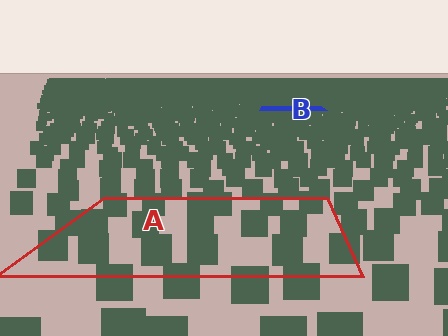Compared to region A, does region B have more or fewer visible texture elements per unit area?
Region B has more texture elements per unit area — they are packed more densely because it is farther away.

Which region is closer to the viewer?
Region A is closer. The texture elements there are larger and more spread out.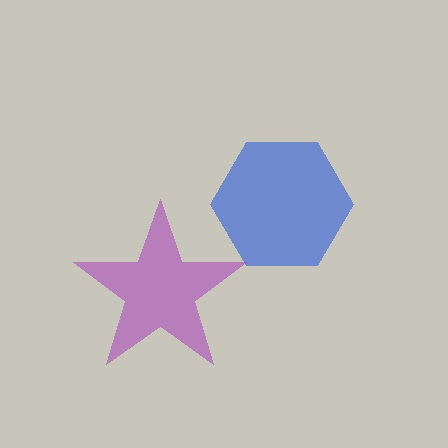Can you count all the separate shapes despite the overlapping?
Yes, there are 2 separate shapes.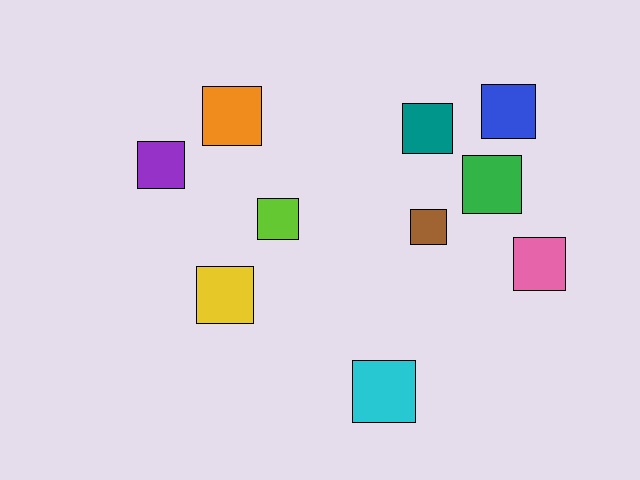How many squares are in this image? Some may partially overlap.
There are 10 squares.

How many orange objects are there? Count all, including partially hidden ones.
There is 1 orange object.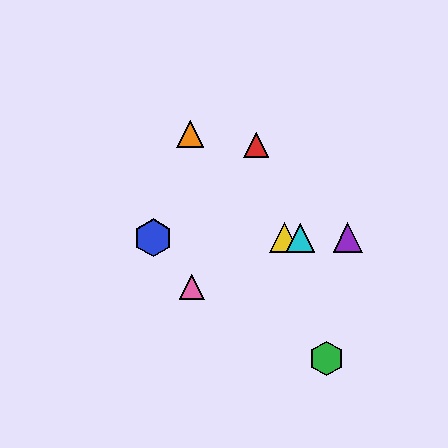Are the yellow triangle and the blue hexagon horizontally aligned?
Yes, both are at y≈238.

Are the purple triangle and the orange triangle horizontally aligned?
No, the purple triangle is at y≈238 and the orange triangle is at y≈134.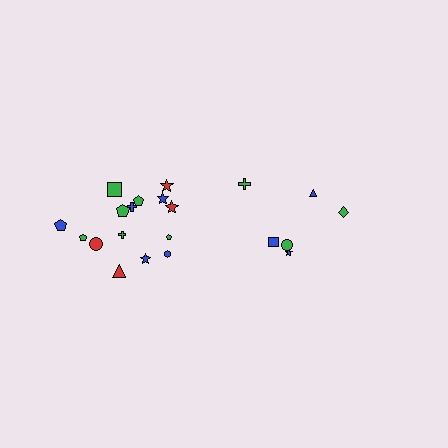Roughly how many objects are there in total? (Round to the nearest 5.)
Roughly 20 objects in total.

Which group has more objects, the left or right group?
The left group.